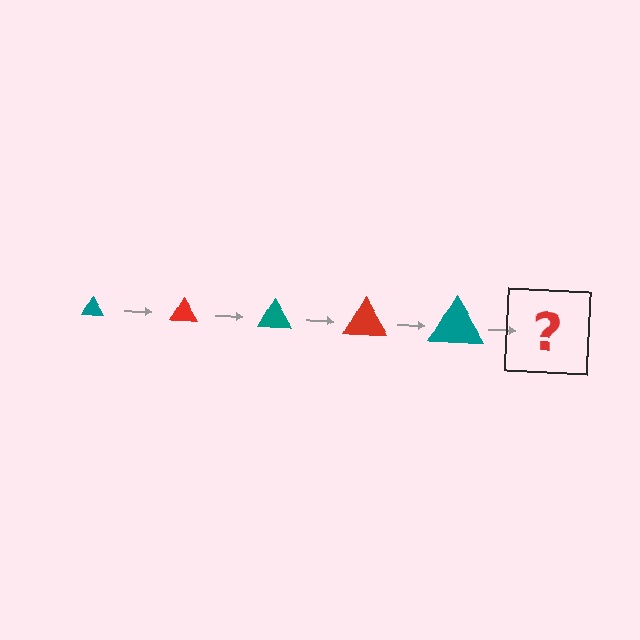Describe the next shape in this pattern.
It should be a red triangle, larger than the previous one.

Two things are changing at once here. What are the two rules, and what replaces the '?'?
The two rules are that the triangle grows larger each step and the color cycles through teal and red. The '?' should be a red triangle, larger than the previous one.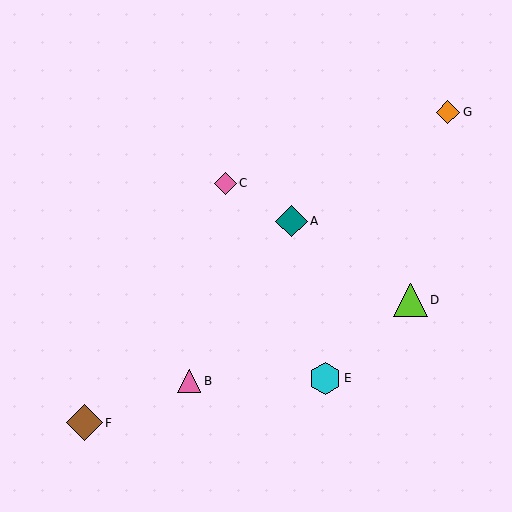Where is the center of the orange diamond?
The center of the orange diamond is at (448, 112).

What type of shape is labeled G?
Shape G is an orange diamond.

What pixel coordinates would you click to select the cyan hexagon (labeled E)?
Click at (325, 378) to select the cyan hexagon E.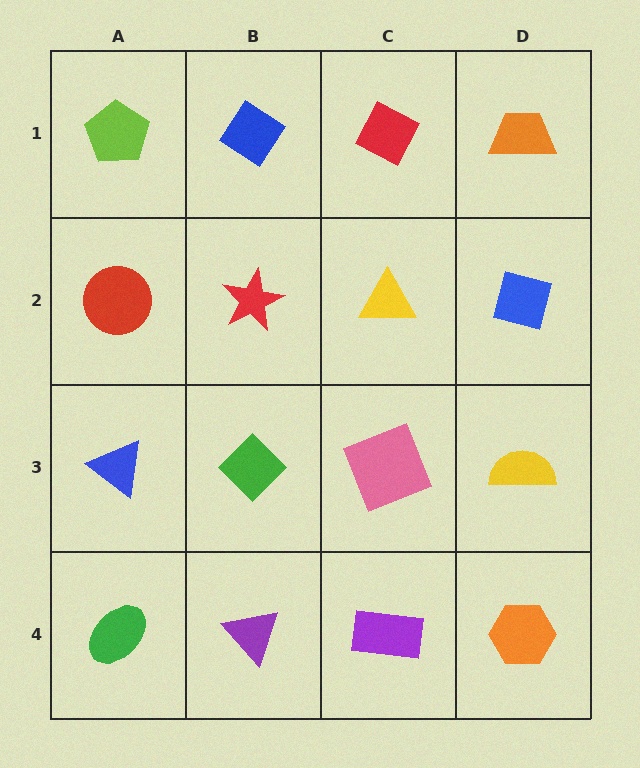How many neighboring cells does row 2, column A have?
3.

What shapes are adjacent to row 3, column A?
A red circle (row 2, column A), a green ellipse (row 4, column A), a green diamond (row 3, column B).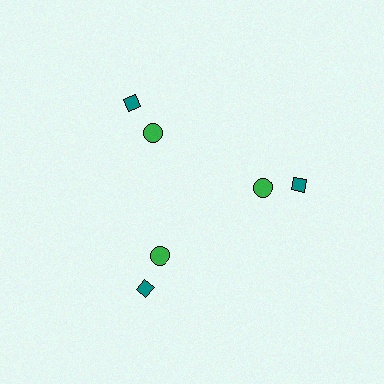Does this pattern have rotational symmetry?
Yes, this pattern has 3-fold rotational symmetry. It looks the same after rotating 120 degrees around the center.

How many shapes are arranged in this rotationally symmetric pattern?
There are 6 shapes, arranged in 3 groups of 2.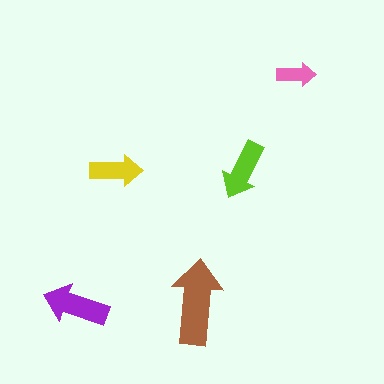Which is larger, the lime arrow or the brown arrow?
The brown one.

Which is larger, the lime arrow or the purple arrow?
The purple one.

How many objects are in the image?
There are 5 objects in the image.